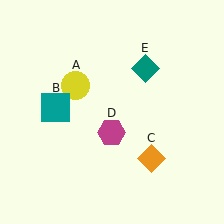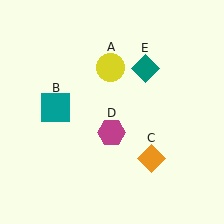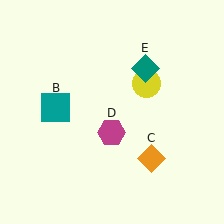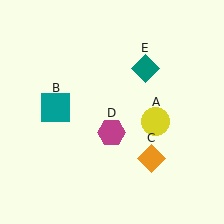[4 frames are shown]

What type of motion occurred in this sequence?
The yellow circle (object A) rotated clockwise around the center of the scene.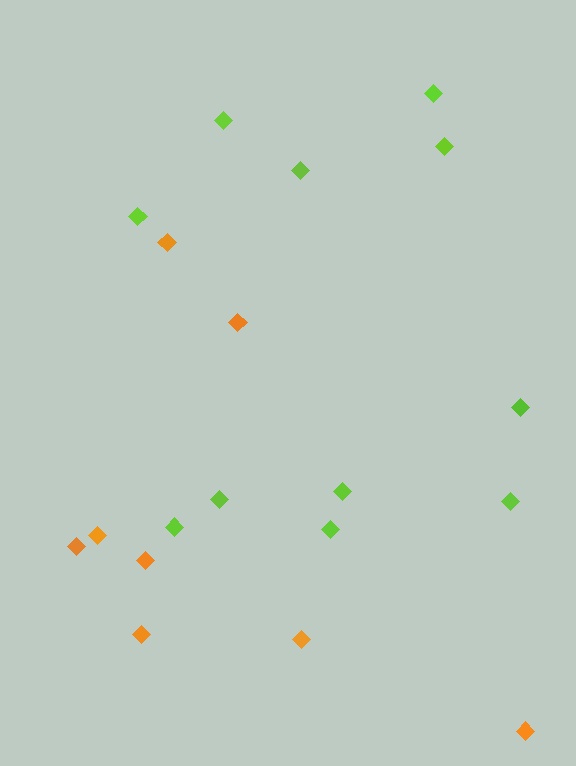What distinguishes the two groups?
There are 2 groups: one group of lime diamonds (11) and one group of orange diamonds (8).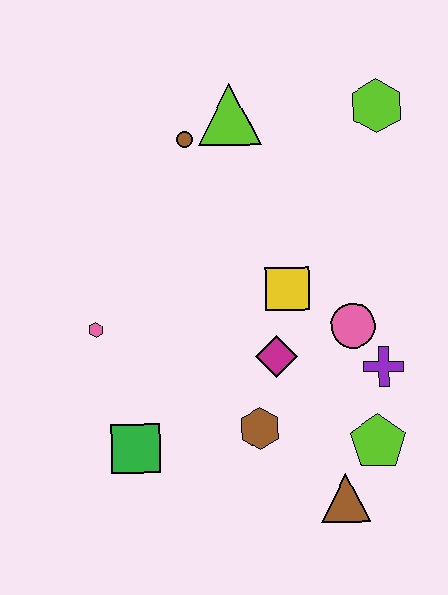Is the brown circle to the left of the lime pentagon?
Yes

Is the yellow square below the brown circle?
Yes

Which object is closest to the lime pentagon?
The brown triangle is closest to the lime pentagon.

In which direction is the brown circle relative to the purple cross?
The brown circle is above the purple cross.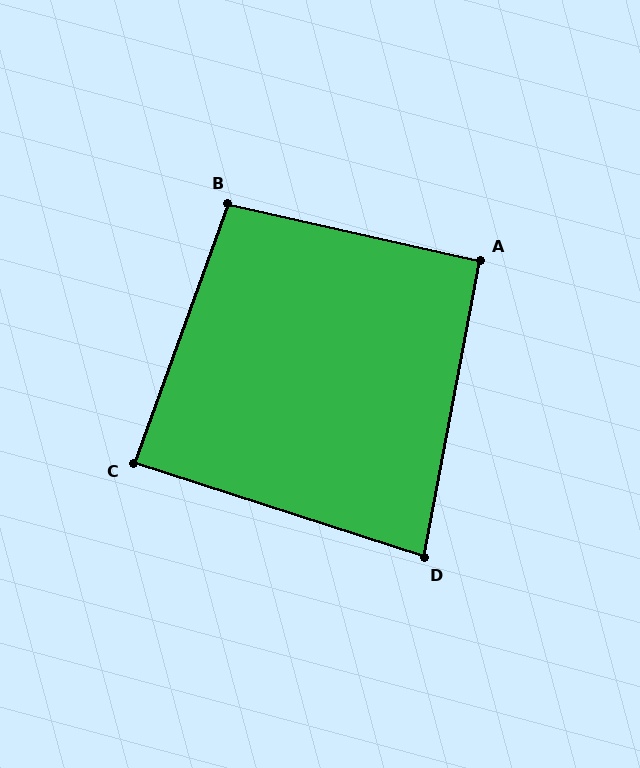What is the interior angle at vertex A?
Approximately 92 degrees (approximately right).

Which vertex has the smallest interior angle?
D, at approximately 83 degrees.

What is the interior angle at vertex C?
Approximately 88 degrees (approximately right).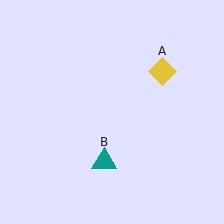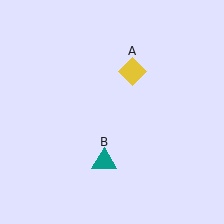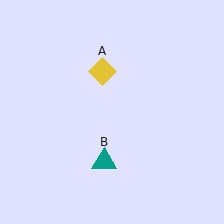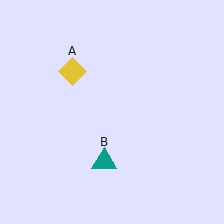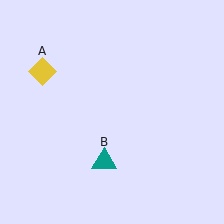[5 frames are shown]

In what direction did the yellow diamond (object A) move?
The yellow diamond (object A) moved left.